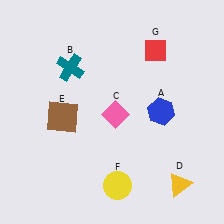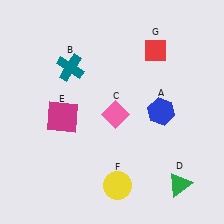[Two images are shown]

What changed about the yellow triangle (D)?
In Image 1, D is yellow. In Image 2, it changed to green.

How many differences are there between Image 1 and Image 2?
There are 2 differences between the two images.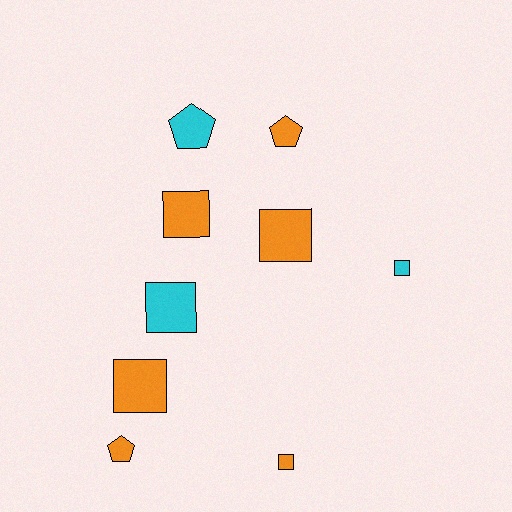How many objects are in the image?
There are 9 objects.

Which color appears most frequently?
Orange, with 6 objects.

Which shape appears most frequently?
Square, with 6 objects.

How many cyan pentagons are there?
There is 1 cyan pentagon.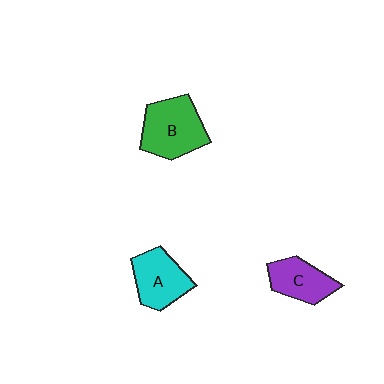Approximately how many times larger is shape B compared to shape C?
Approximately 1.4 times.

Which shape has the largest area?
Shape B (green).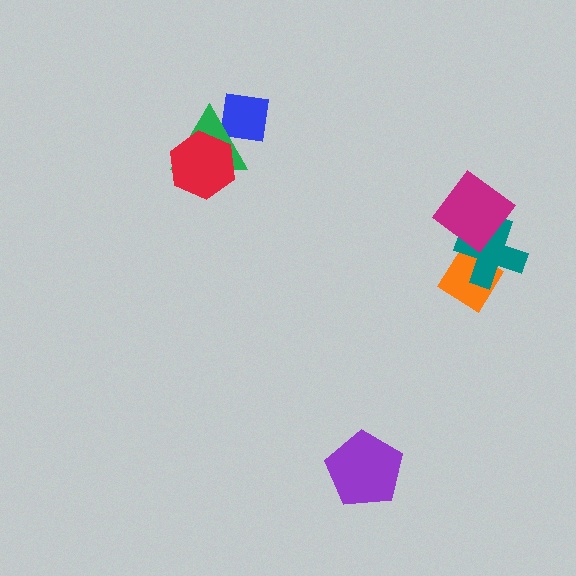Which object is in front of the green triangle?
The red hexagon is in front of the green triangle.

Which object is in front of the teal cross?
The magenta diamond is in front of the teal cross.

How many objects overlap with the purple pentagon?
0 objects overlap with the purple pentagon.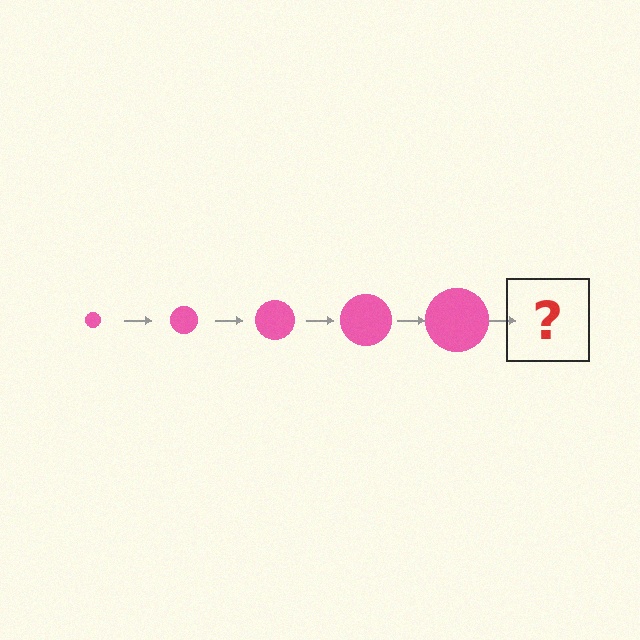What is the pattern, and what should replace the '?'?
The pattern is that the circle gets progressively larger each step. The '?' should be a pink circle, larger than the previous one.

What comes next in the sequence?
The next element should be a pink circle, larger than the previous one.